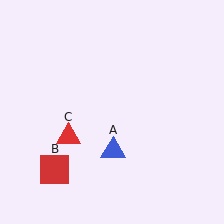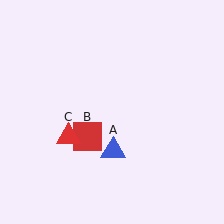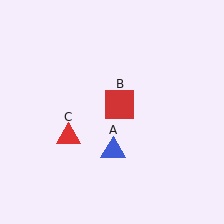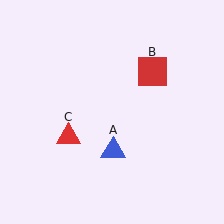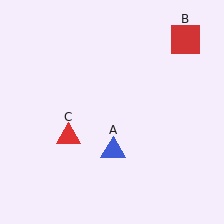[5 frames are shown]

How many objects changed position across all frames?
1 object changed position: red square (object B).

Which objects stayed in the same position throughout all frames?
Blue triangle (object A) and red triangle (object C) remained stationary.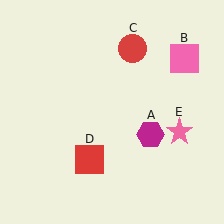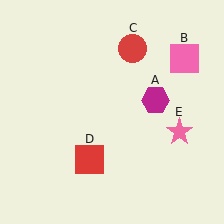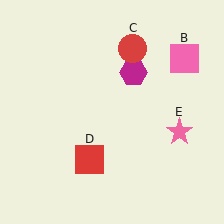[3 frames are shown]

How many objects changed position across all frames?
1 object changed position: magenta hexagon (object A).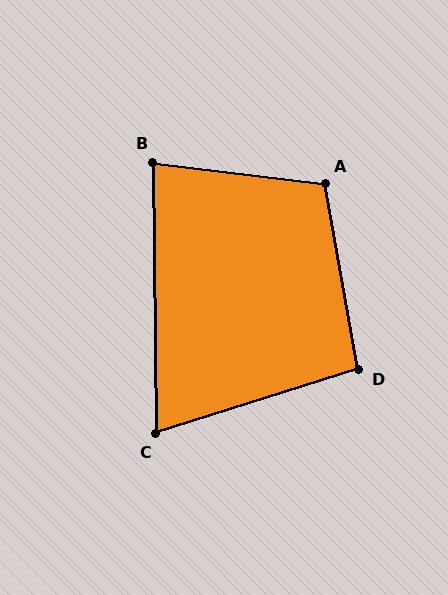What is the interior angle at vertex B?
Approximately 82 degrees (acute).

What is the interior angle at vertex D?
Approximately 98 degrees (obtuse).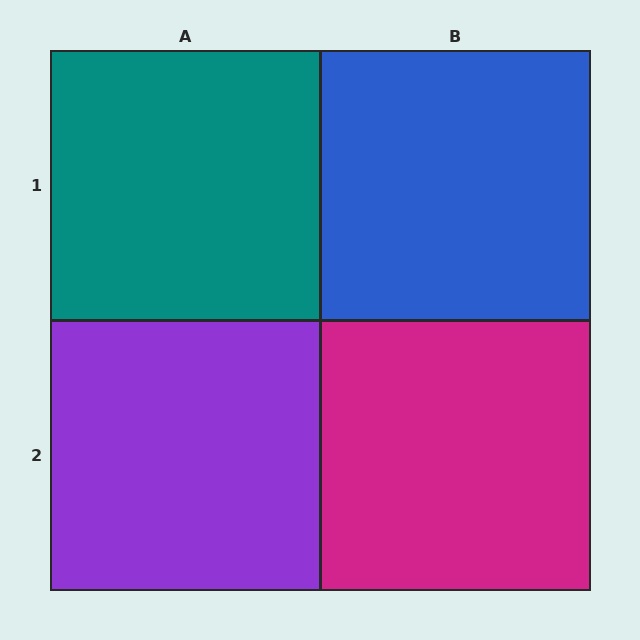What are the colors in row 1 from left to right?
Teal, blue.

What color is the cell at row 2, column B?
Magenta.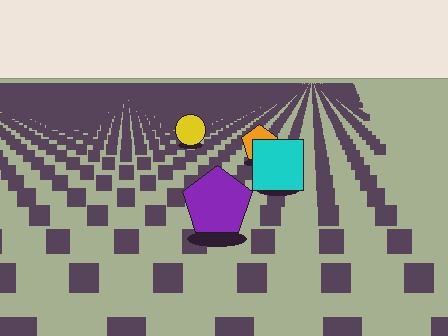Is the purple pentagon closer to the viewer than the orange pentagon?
Yes. The purple pentagon is closer — you can tell from the texture gradient: the ground texture is coarser near it.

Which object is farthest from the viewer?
The yellow circle is farthest from the viewer. It appears smaller and the ground texture around it is denser.